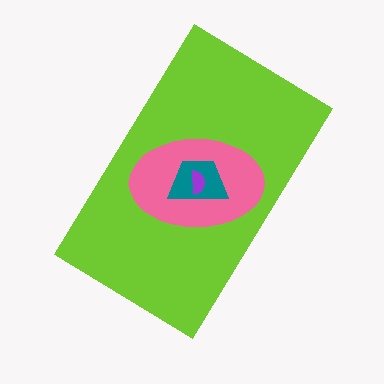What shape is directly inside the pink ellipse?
The teal trapezoid.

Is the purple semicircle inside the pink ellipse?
Yes.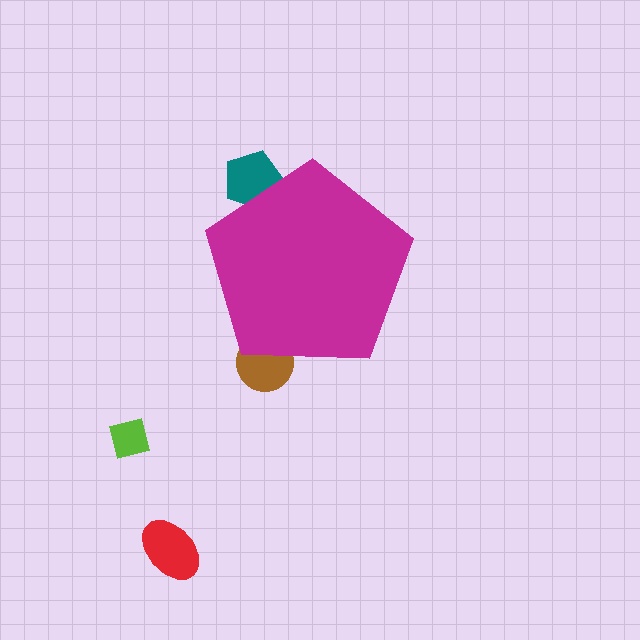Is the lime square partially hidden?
No, the lime square is fully visible.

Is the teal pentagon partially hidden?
Yes, the teal pentagon is partially hidden behind the magenta pentagon.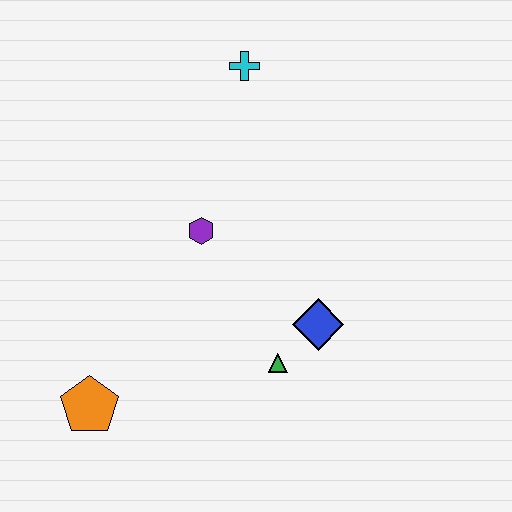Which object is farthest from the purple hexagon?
The orange pentagon is farthest from the purple hexagon.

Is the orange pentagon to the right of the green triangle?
No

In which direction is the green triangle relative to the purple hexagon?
The green triangle is below the purple hexagon.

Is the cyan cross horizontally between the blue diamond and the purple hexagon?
Yes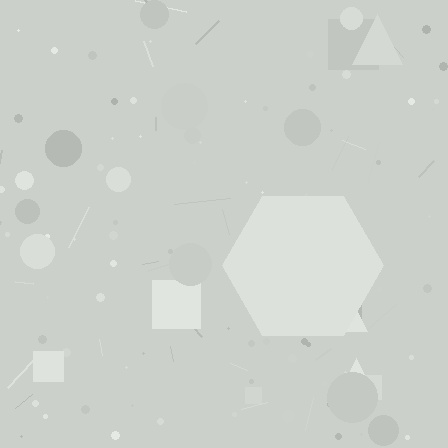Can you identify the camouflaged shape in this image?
The camouflaged shape is a hexagon.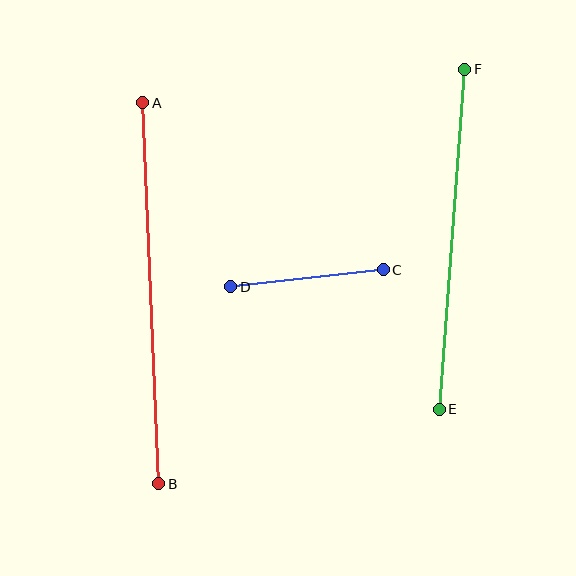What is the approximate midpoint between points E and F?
The midpoint is at approximately (452, 239) pixels.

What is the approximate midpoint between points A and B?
The midpoint is at approximately (151, 293) pixels.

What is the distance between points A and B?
The distance is approximately 381 pixels.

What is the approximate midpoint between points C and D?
The midpoint is at approximately (307, 278) pixels.